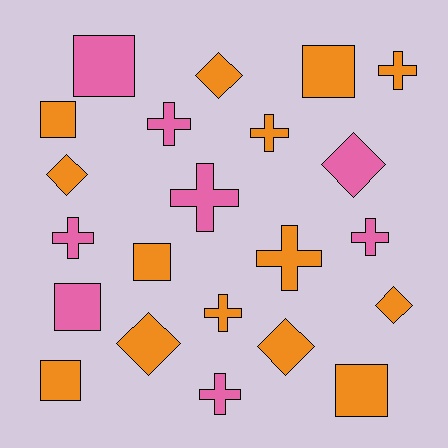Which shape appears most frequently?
Cross, with 9 objects.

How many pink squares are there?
There are 2 pink squares.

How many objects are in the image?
There are 22 objects.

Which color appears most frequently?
Orange, with 14 objects.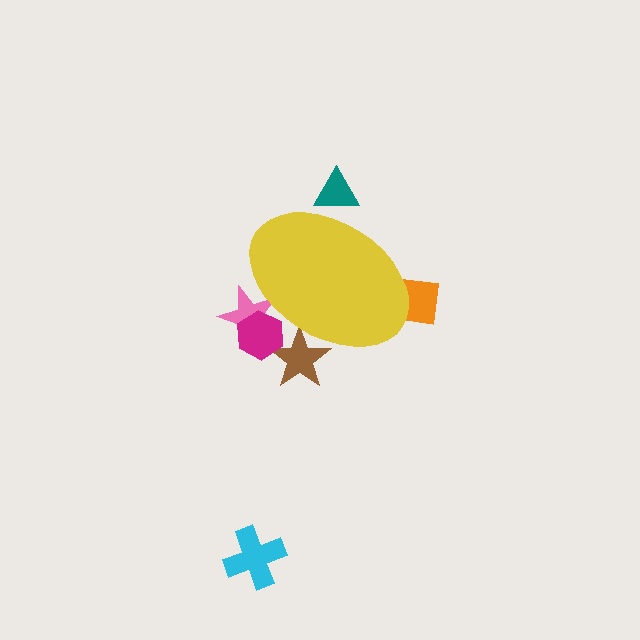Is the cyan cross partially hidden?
No, the cyan cross is fully visible.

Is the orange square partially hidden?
Yes, the orange square is partially hidden behind the yellow ellipse.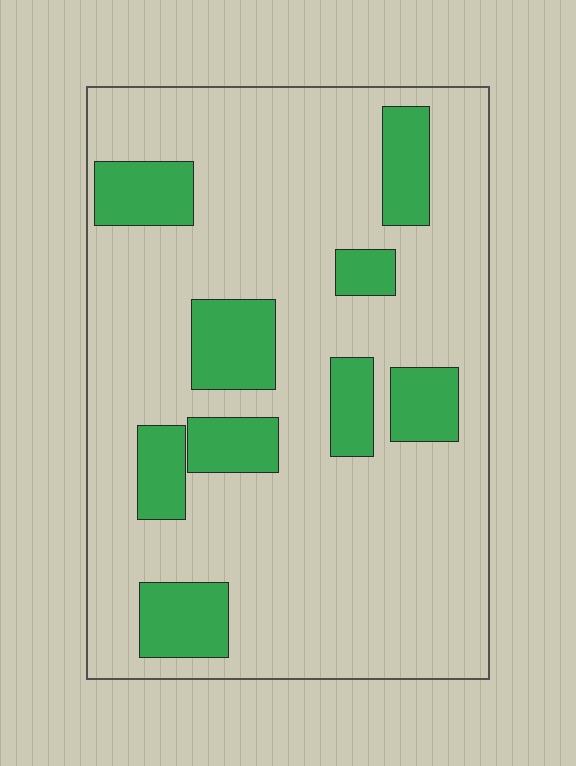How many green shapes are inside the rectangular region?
9.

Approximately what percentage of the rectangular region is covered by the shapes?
Approximately 20%.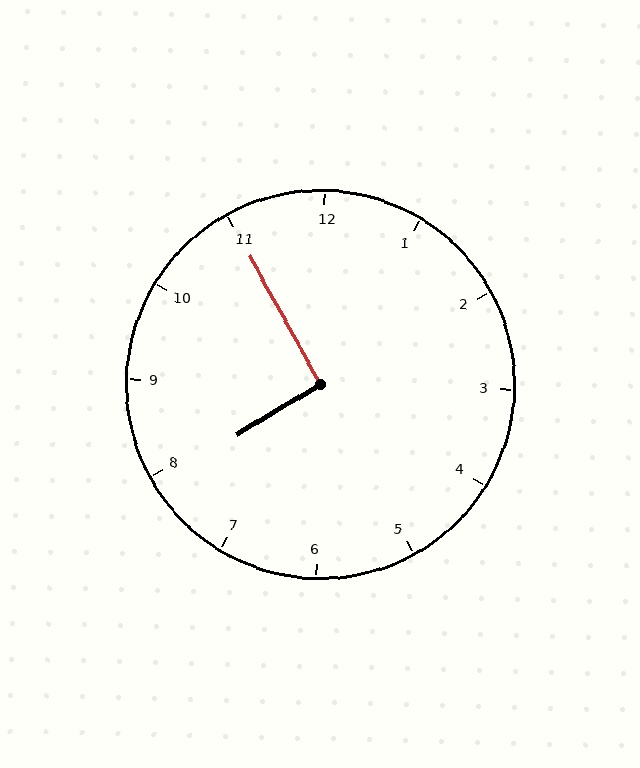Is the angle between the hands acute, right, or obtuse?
It is right.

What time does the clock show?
7:55.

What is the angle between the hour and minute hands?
Approximately 92 degrees.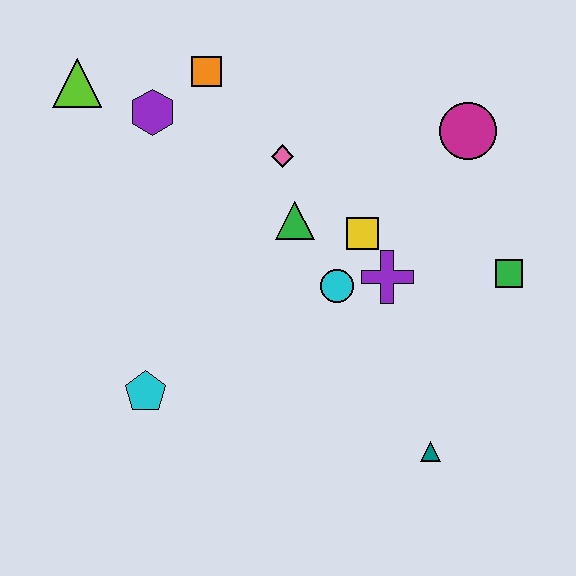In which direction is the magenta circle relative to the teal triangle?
The magenta circle is above the teal triangle.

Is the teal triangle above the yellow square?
No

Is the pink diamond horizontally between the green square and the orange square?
Yes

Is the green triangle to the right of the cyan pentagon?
Yes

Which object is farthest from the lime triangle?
The teal triangle is farthest from the lime triangle.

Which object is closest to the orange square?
The purple hexagon is closest to the orange square.